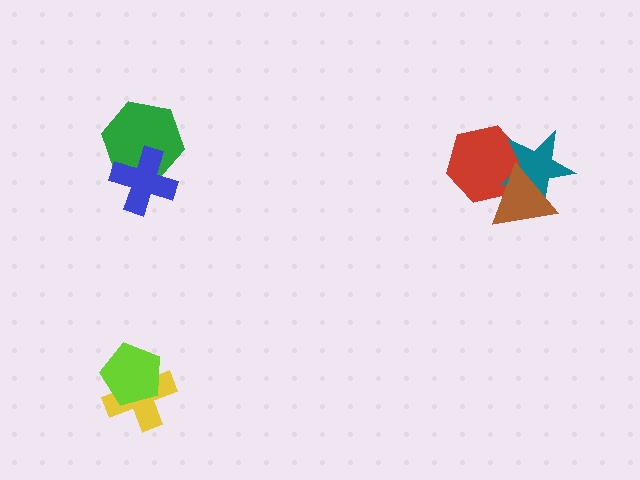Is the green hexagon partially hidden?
Yes, it is partially covered by another shape.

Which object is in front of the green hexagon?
The blue cross is in front of the green hexagon.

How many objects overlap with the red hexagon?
2 objects overlap with the red hexagon.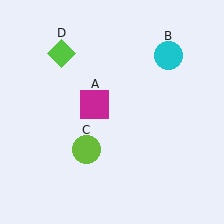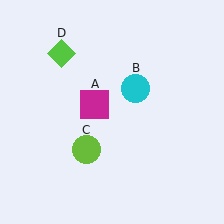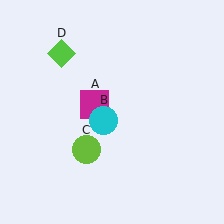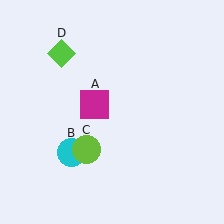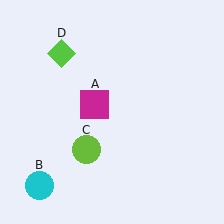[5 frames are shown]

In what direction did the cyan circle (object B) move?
The cyan circle (object B) moved down and to the left.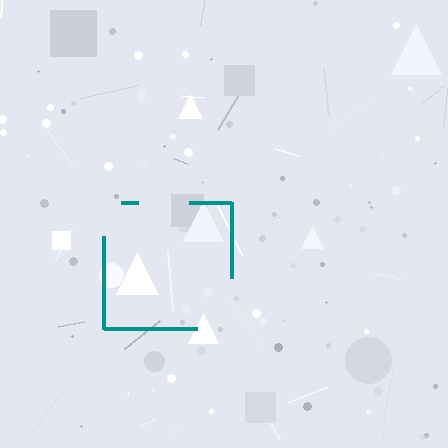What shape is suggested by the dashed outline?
The dashed outline suggests a square.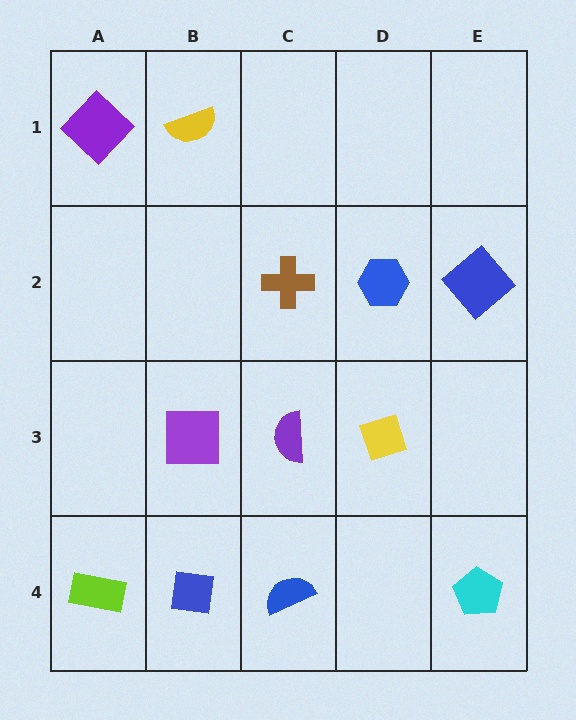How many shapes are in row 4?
4 shapes.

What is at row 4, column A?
A lime rectangle.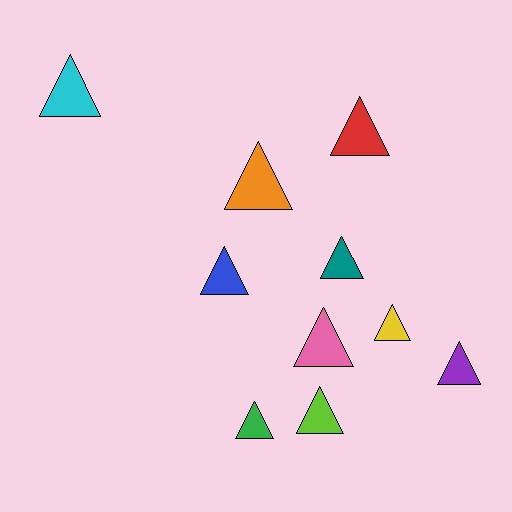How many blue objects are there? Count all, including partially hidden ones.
There is 1 blue object.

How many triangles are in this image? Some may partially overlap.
There are 10 triangles.